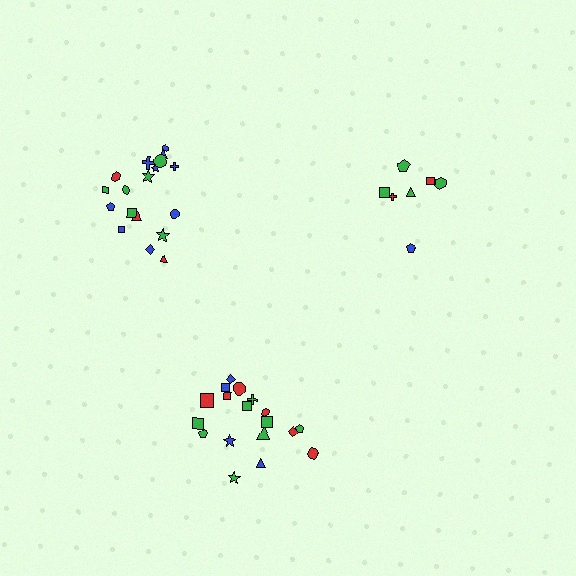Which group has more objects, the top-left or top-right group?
The top-left group.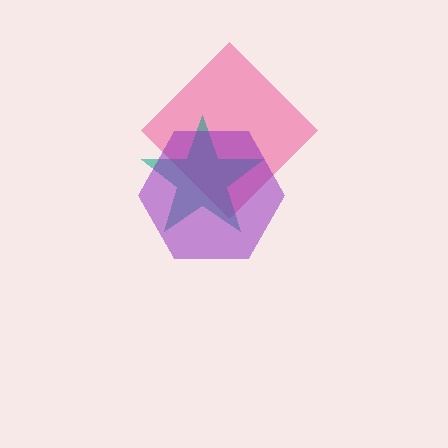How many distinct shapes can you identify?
There are 3 distinct shapes: a pink diamond, a teal star, a purple hexagon.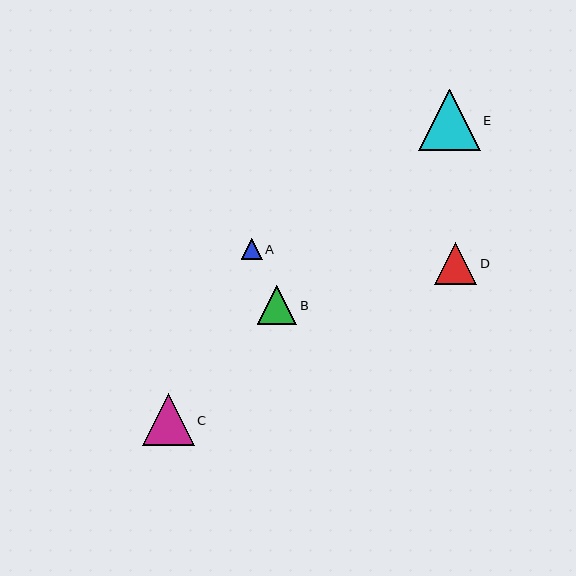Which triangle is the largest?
Triangle E is the largest with a size of approximately 62 pixels.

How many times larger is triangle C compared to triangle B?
Triangle C is approximately 1.3 times the size of triangle B.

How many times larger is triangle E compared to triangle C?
Triangle E is approximately 1.2 times the size of triangle C.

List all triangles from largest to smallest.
From largest to smallest: E, C, D, B, A.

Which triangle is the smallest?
Triangle A is the smallest with a size of approximately 21 pixels.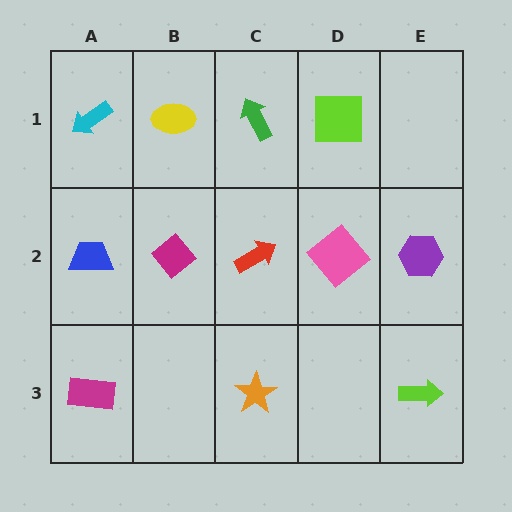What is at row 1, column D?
A lime square.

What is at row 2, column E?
A purple hexagon.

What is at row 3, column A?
A magenta rectangle.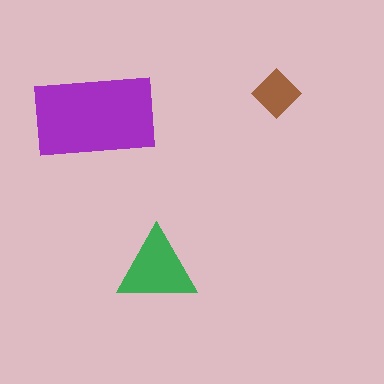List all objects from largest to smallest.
The purple rectangle, the green triangle, the brown diamond.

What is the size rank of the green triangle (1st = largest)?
2nd.